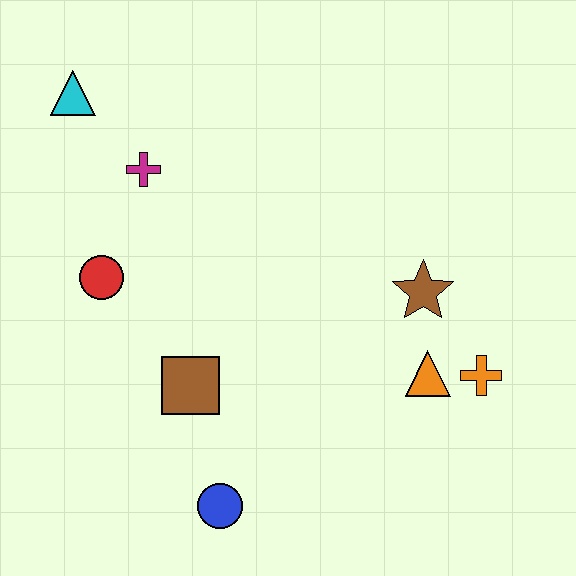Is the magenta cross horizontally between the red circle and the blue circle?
Yes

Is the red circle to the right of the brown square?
No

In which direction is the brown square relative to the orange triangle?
The brown square is to the left of the orange triangle.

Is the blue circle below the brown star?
Yes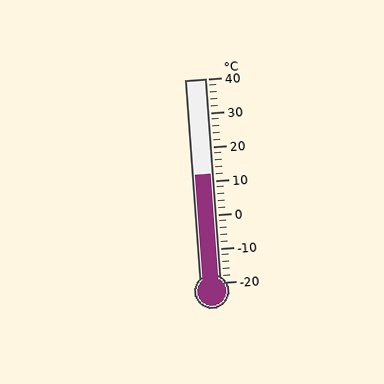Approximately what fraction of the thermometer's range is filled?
The thermometer is filled to approximately 55% of its range.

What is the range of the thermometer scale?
The thermometer scale ranges from -20°C to 40°C.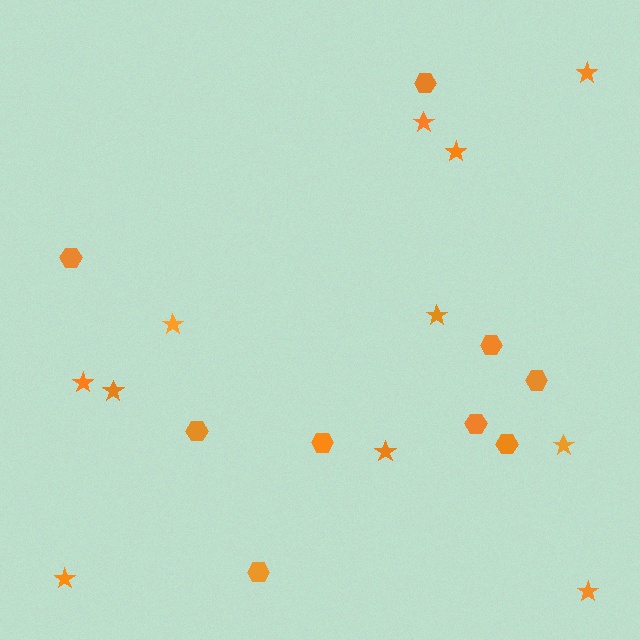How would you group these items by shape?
There are 2 groups: one group of hexagons (9) and one group of stars (11).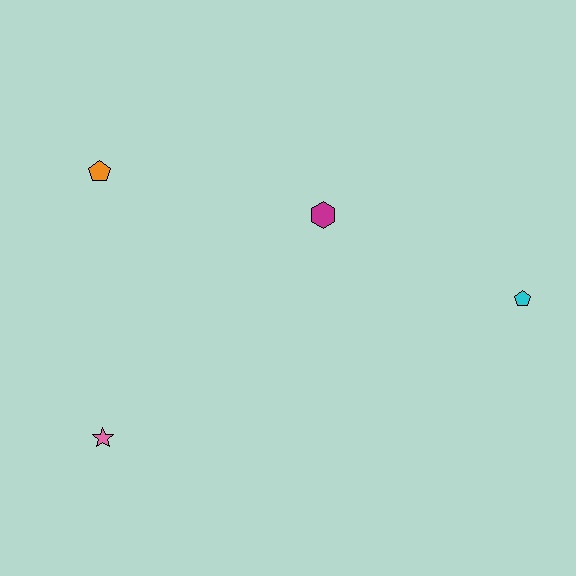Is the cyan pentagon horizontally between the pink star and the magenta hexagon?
No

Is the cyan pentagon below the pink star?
No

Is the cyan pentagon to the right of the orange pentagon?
Yes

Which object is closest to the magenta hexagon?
The cyan pentagon is closest to the magenta hexagon.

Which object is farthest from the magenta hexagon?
The pink star is farthest from the magenta hexagon.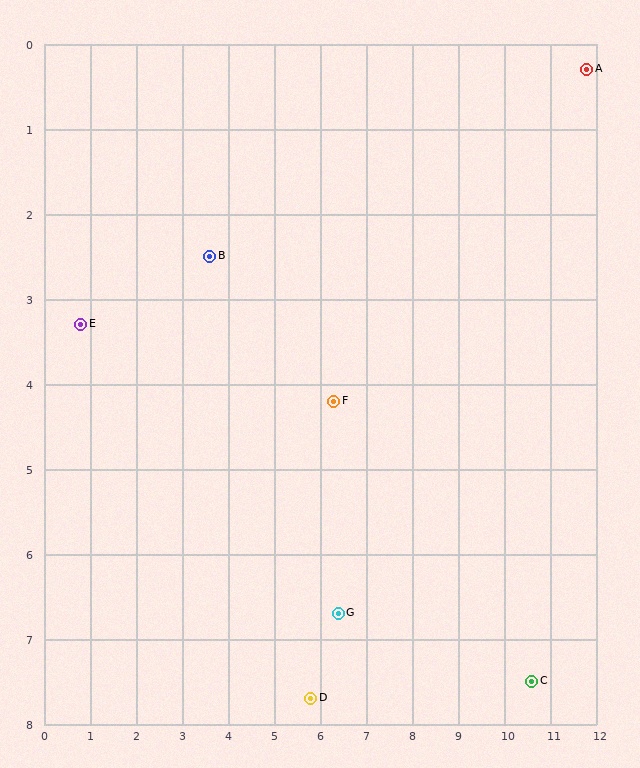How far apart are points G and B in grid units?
Points G and B are about 5.0 grid units apart.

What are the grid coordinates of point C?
Point C is at approximately (10.6, 7.5).